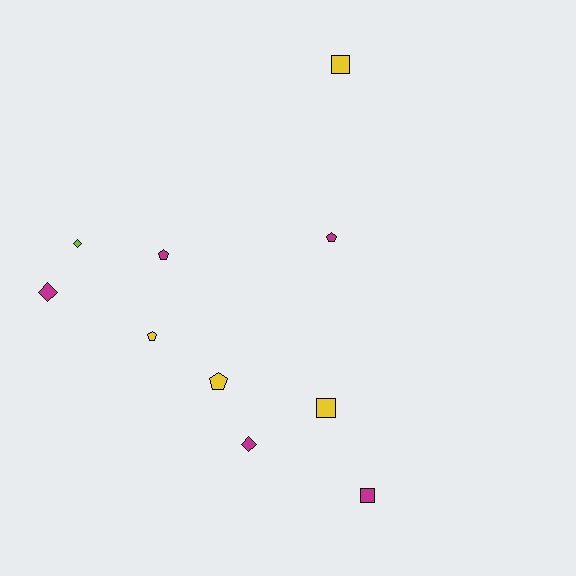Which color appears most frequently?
Magenta, with 5 objects.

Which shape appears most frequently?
Pentagon, with 4 objects.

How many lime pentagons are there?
There are no lime pentagons.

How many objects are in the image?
There are 10 objects.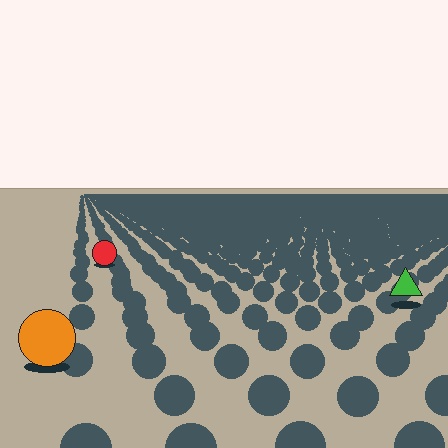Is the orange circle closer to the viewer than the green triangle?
Yes. The orange circle is closer — you can tell from the texture gradient: the ground texture is coarser near it.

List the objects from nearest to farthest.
From nearest to farthest: the orange circle, the green triangle, the red circle.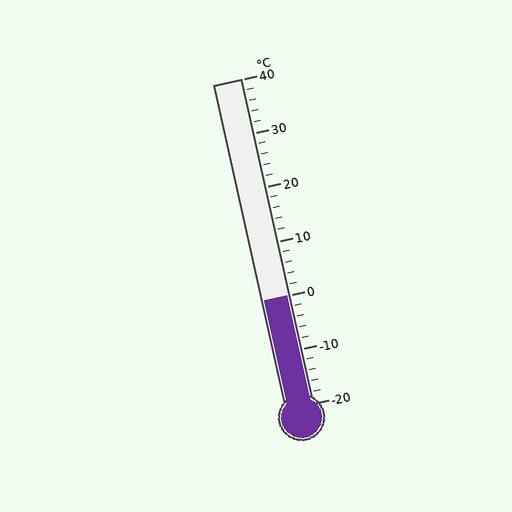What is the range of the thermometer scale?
The thermometer scale ranges from -20°C to 40°C.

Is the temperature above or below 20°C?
The temperature is below 20°C.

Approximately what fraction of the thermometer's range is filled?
The thermometer is filled to approximately 35% of its range.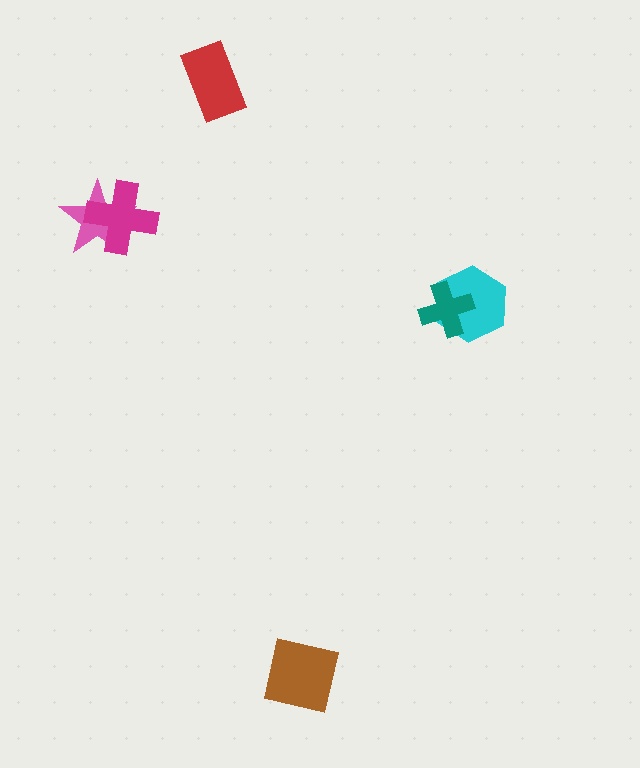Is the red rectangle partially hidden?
No, no other shape covers it.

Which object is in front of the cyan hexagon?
The teal cross is in front of the cyan hexagon.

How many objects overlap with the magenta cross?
1 object overlaps with the magenta cross.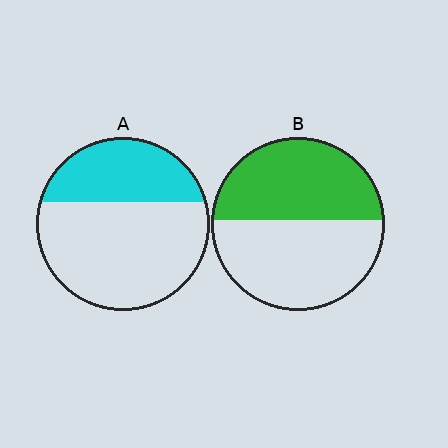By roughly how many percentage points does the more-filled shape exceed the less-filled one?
By roughly 15 percentage points (B over A).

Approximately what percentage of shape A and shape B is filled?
A is approximately 35% and B is approximately 45%.